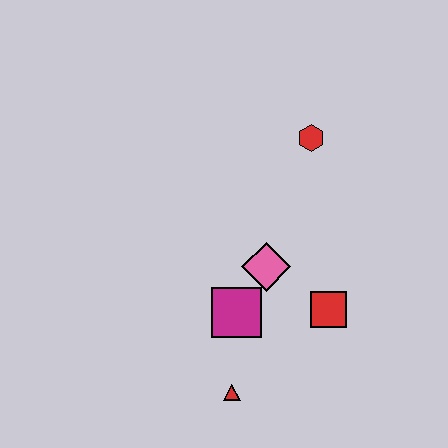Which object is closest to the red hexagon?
The pink diamond is closest to the red hexagon.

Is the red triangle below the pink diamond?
Yes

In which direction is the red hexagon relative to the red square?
The red hexagon is above the red square.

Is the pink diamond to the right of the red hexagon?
No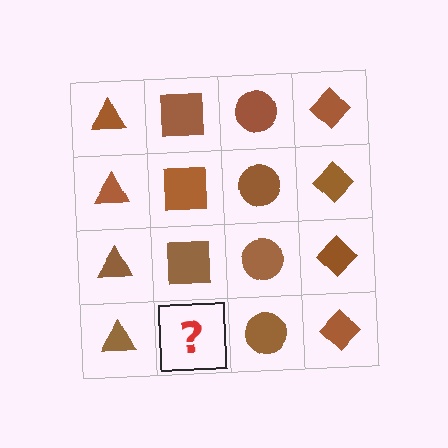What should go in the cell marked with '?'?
The missing cell should contain a brown square.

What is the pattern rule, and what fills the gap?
The rule is that each column has a consistent shape. The gap should be filled with a brown square.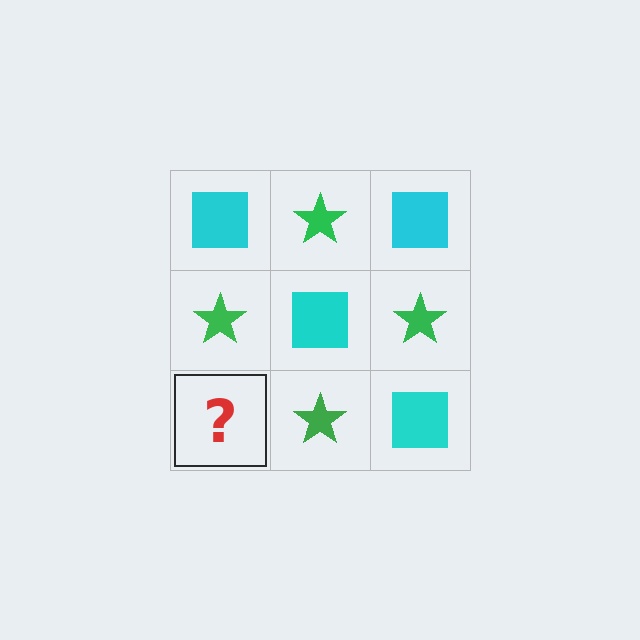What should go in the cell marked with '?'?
The missing cell should contain a cyan square.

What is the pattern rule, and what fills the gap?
The rule is that it alternates cyan square and green star in a checkerboard pattern. The gap should be filled with a cyan square.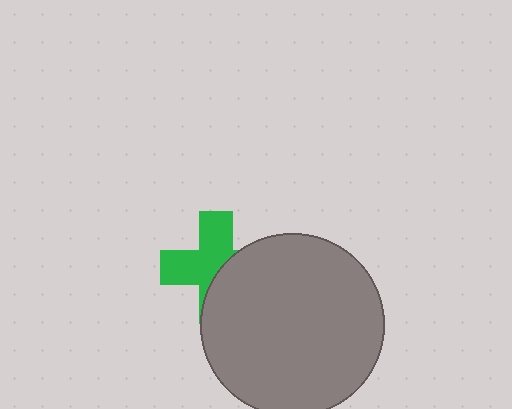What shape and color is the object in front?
The object in front is a gray circle.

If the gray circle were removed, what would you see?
You would see the complete green cross.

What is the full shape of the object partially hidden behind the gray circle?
The partially hidden object is a green cross.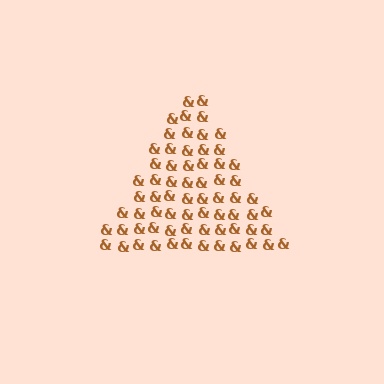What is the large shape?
The large shape is a triangle.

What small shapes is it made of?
It is made of small ampersands.